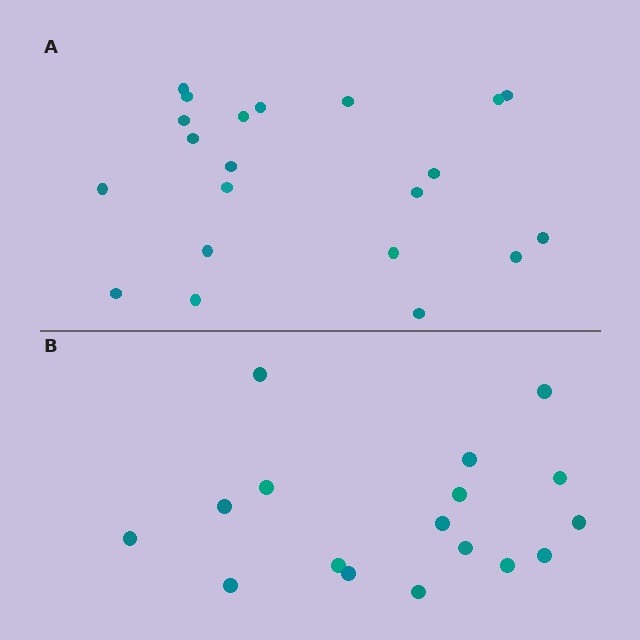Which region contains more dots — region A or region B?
Region A (the top region) has more dots.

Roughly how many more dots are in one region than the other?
Region A has about 4 more dots than region B.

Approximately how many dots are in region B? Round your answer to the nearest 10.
About 20 dots. (The exact count is 17, which rounds to 20.)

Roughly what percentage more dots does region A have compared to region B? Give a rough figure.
About 25% more.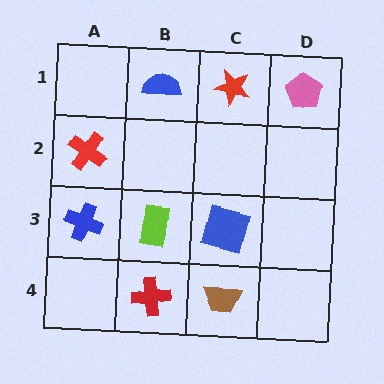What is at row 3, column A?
A blue cross.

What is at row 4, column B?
A red cross.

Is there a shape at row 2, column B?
No, that cell is empty.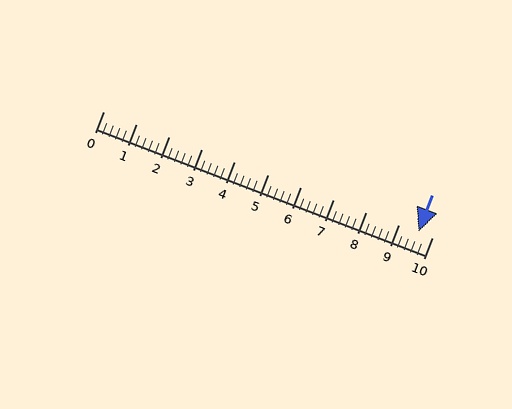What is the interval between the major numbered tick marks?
The major tick marks are spaced 1 units apart.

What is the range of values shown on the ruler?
The ruler shows values from 0 to 10.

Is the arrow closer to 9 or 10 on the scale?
The arrow is closer to 10.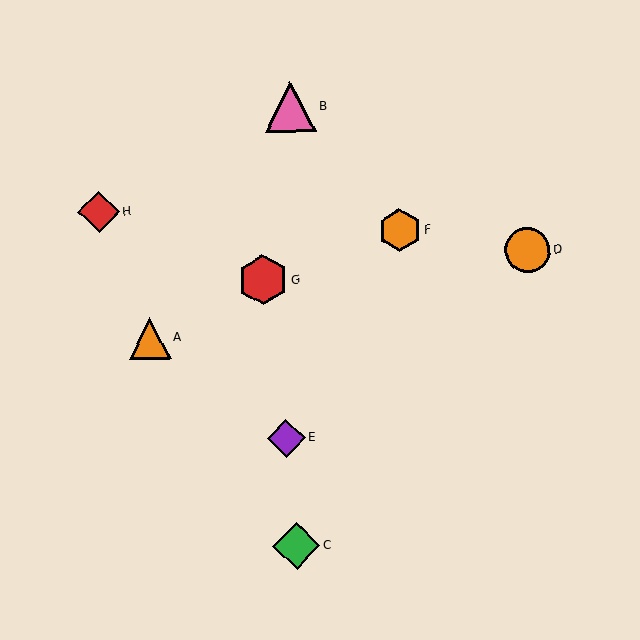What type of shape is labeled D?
Shape D is an orange circle.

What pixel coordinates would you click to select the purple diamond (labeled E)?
Click at (286, 438) to select the purple diamond E.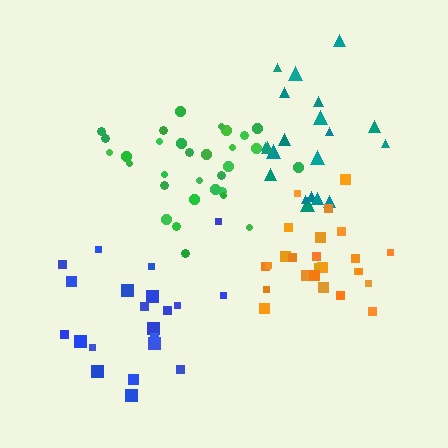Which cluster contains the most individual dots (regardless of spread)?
Green (32).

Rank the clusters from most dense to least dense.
orange, green, teal, blue.